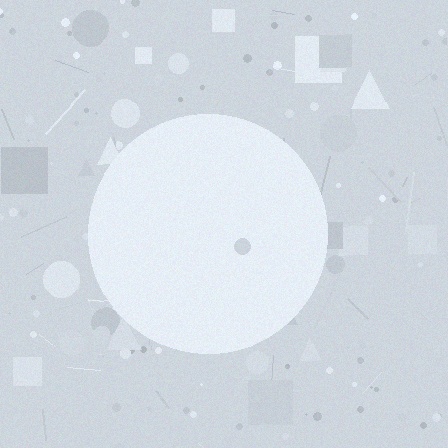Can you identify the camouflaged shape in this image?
The camouflaged shape is a circle.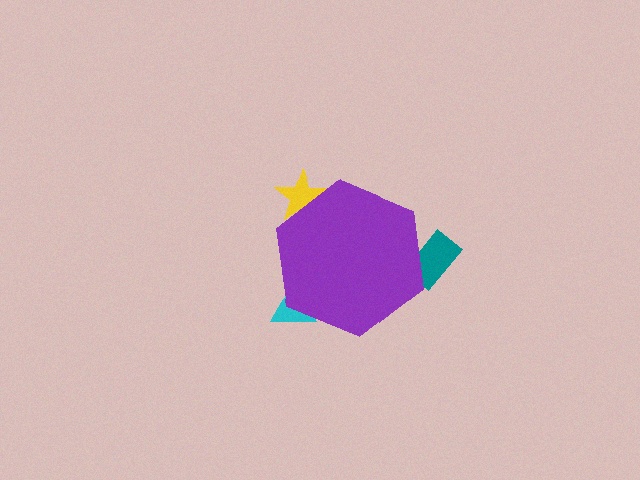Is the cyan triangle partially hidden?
Yes, the cyan triangle is partially hidden behind the purple hexagon.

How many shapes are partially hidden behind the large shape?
3 shapes are partially hidden.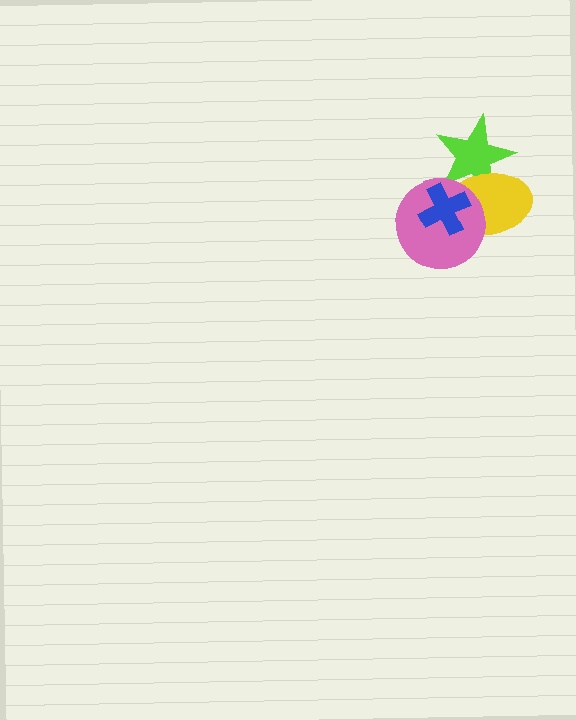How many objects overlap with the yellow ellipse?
3 objects overlap with the yellow ellipse.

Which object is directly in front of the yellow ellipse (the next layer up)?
The pink circle is directly in front of the yellow ellipse.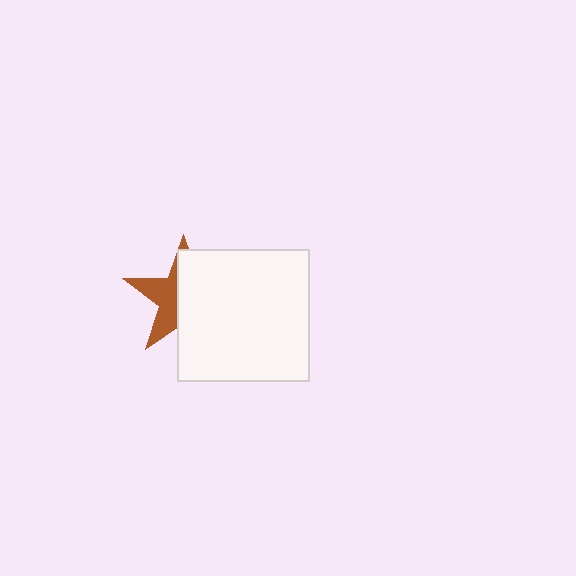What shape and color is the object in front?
The object in front is a white square.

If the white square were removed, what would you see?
You would see the complete brown star.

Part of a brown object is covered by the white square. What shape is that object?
It is a star.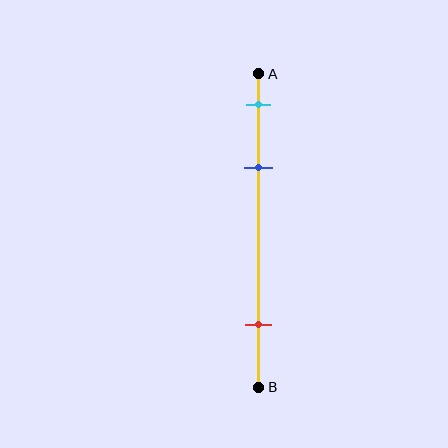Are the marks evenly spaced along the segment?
No, the marks are not evenly spaced.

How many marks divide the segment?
There are 3 marks dividing the segment.